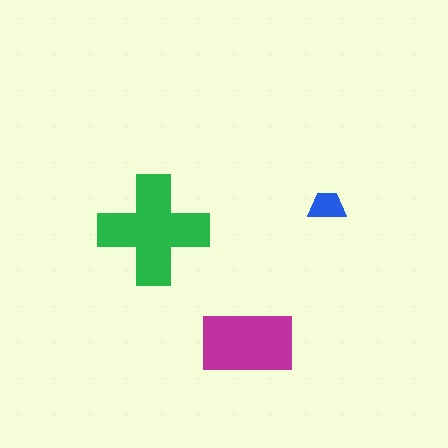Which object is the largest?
The green cross.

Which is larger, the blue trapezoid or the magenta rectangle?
The magenta rectangle.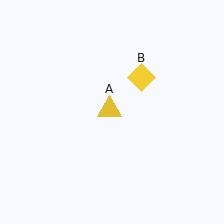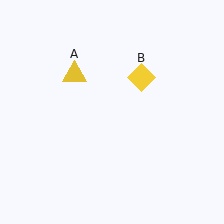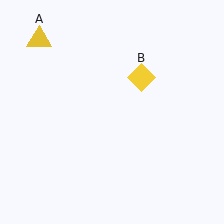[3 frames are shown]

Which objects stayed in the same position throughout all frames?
Yellow diamond (object B) remained stationary.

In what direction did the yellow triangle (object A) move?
The yellow triangle (object A) moved up and to the left.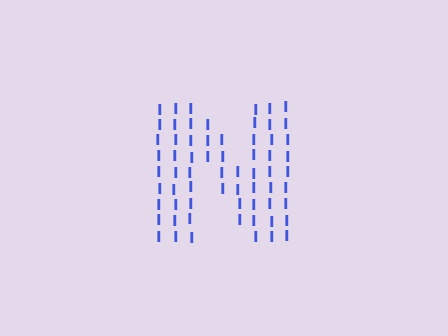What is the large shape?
The large shape is the letter N.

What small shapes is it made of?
It is made of small letter I's.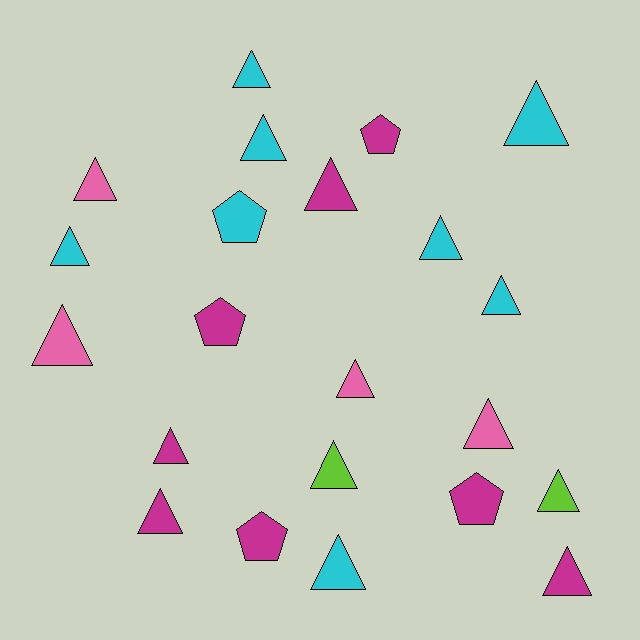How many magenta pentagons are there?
There are 4 magenta pentagons.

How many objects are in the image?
There are 22 objects.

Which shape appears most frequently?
Triangle, with 17 objects.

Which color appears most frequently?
Magenta, with 8 objects.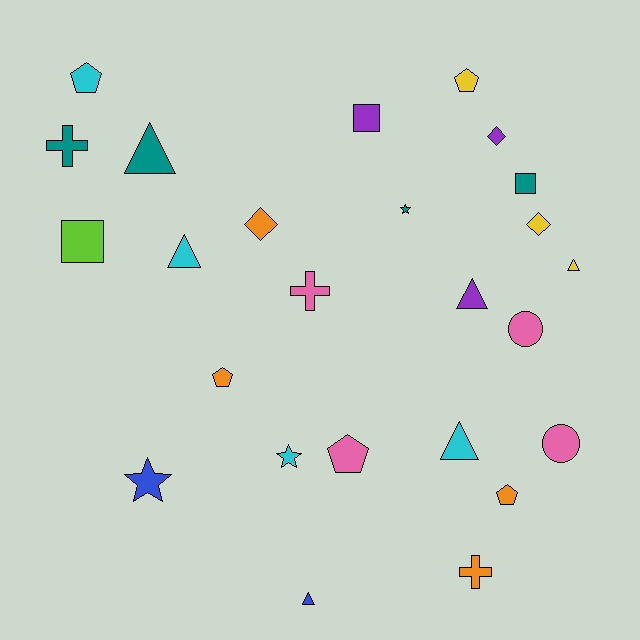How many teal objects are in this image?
There are 4 teal objects.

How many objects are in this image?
There are 25 objects.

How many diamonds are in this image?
There are 3 diamonds.